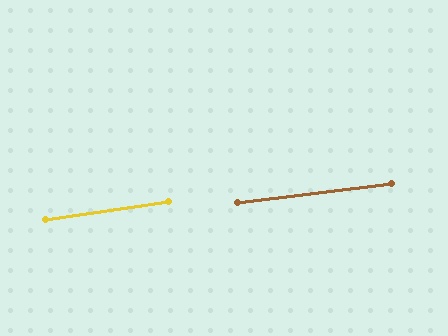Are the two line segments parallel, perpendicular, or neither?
Parallel — their directions differ by only 1.2°.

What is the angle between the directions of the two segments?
Approximately 1 degree.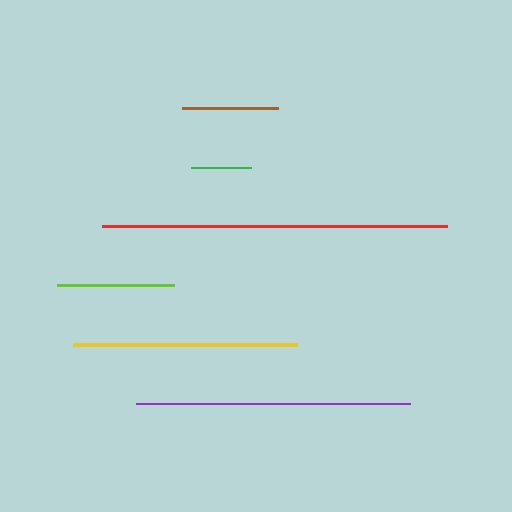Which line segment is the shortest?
The green line is the shortest at approximately 60 pixels.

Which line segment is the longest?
The red line is the longest at approximately 345 pixels.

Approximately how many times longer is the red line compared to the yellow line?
The red line is approximately 1.5 times the length of the yellow line.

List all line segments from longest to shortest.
From longest to shortest: red, purple, yellow, lime, brown, green.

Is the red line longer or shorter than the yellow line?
The red line is longer than the yellow line.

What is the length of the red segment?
The red segment is approximately 345 pixels long.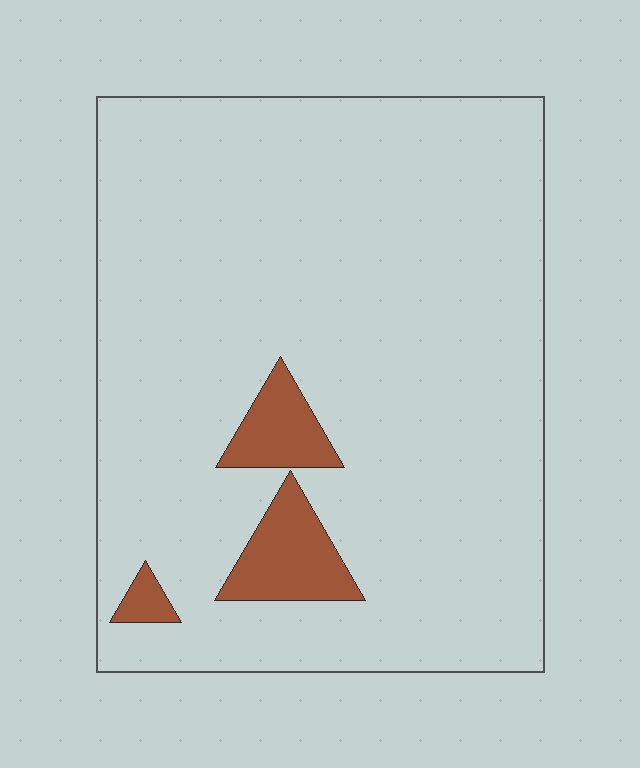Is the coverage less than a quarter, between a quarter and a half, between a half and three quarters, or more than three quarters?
Less than a quarter.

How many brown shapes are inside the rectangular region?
3.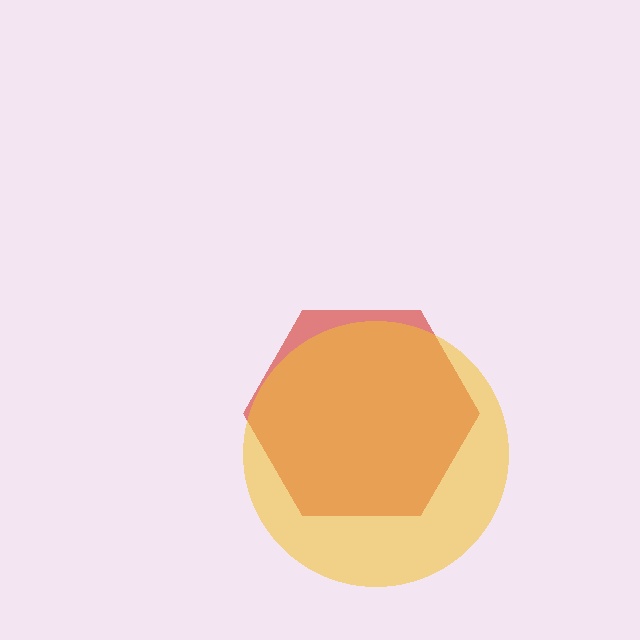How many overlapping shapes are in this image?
There are 2 overlapping shapes in the image.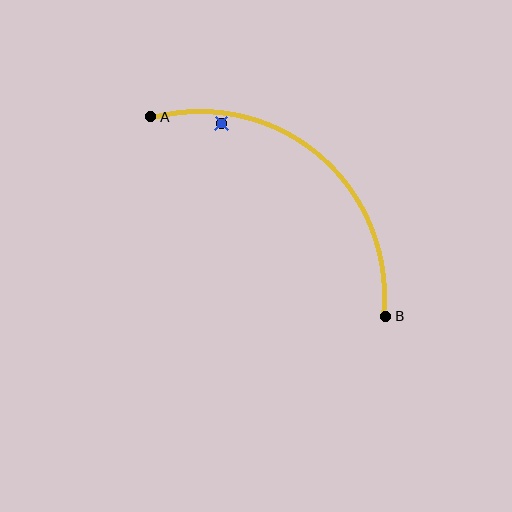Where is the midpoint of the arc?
The arc midpoint is the point on the curve farthest from the straight line joining A and B. It sits above and to the right of that line.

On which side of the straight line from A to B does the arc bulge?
The arc bulges above and to the right of the straight line connecting A and B.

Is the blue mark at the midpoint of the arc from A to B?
No — the blue mark does not lie on the arc at all. It sits slightly inside the curve.